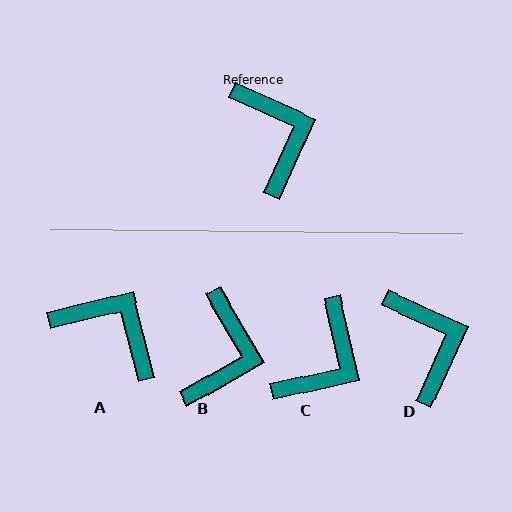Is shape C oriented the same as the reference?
No, it is off by about 53 degrees.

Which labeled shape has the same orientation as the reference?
D.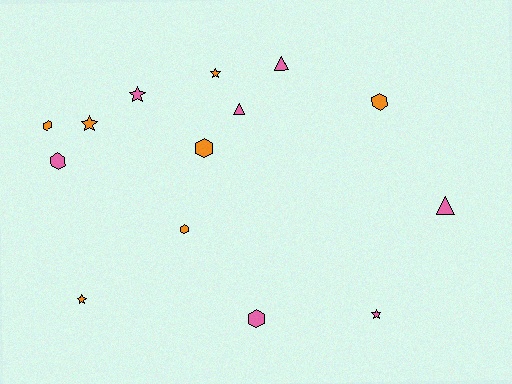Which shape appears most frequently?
Hexagon, with 6 objects.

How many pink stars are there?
There are 2 pink stars.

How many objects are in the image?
There are 14 objects.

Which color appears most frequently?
Orange, with 7 objects.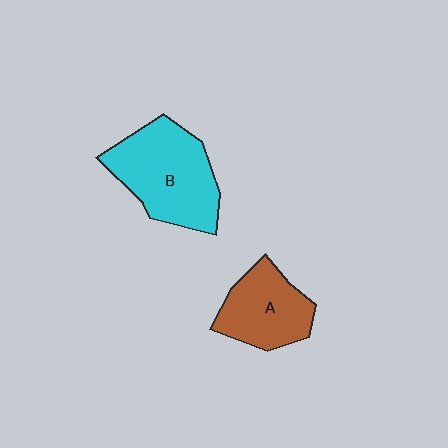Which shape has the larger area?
Shape B (cyan).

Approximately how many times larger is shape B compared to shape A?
Approximately 1.4 times.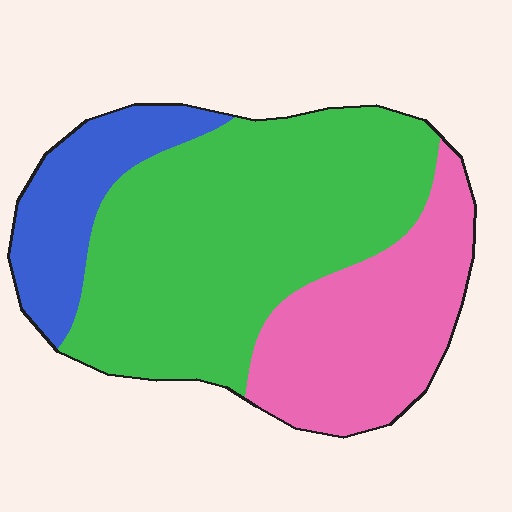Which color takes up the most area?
Green, at roughly 55%.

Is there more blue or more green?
Green.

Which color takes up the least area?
Blue, at roughly 15%.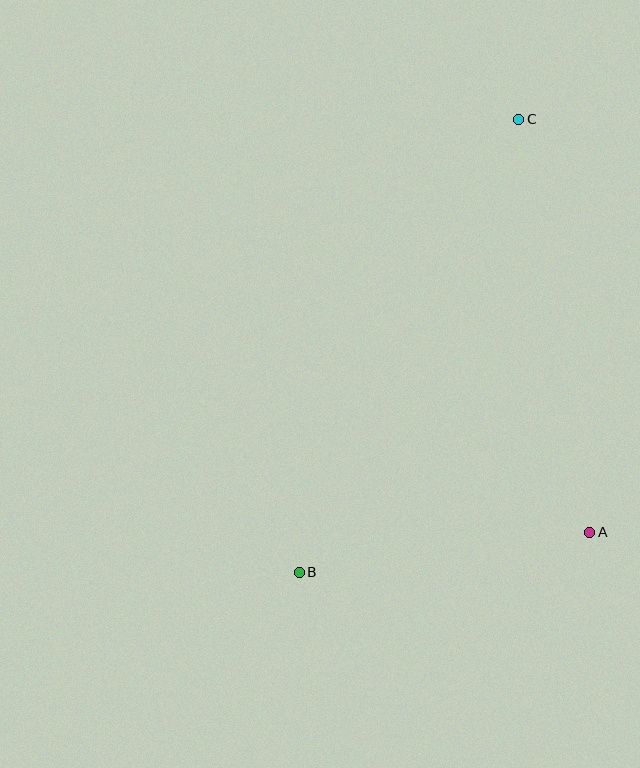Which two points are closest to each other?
Points A and B are closest to each other.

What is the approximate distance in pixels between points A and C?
The distance between A and C is approximately 419 pixels.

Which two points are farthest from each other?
Points B and C are farthest from each other.